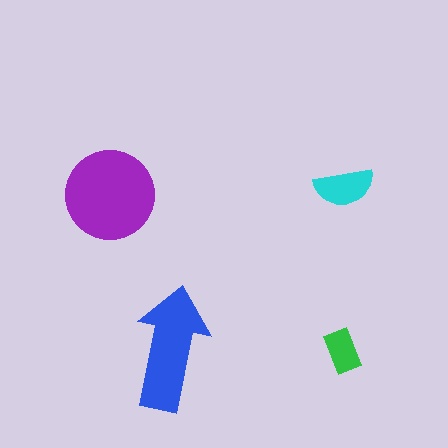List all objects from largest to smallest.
The purple circle, the blue arrow, the cyan semicircle, the green rectangle.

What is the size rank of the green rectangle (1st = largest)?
4th.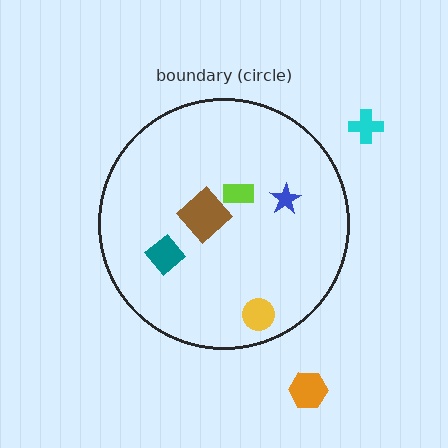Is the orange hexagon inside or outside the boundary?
Outside.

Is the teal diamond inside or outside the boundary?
Inside.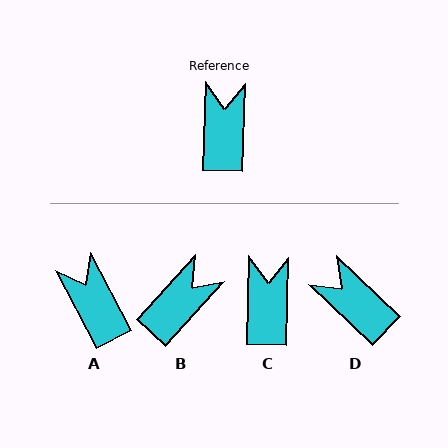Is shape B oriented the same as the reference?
No, it is off by about 41 degrees.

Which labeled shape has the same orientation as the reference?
C.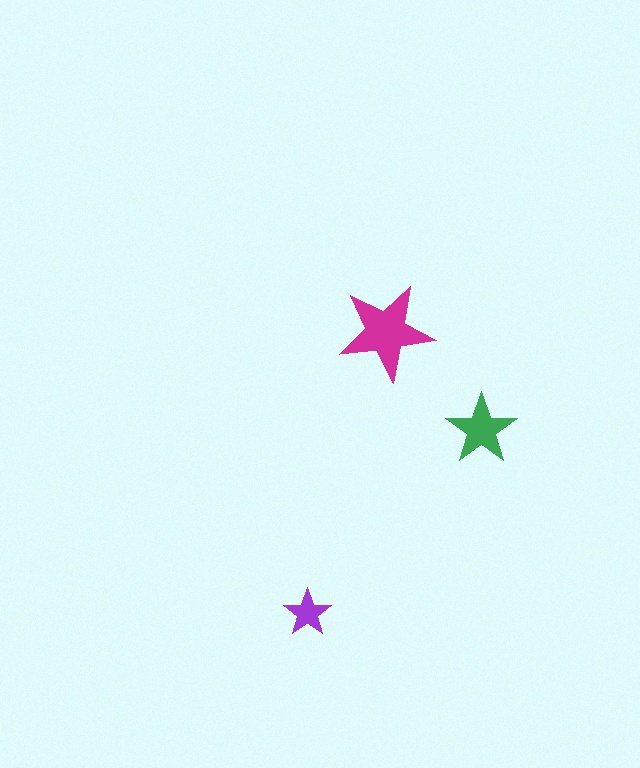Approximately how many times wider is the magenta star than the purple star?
About 2 times wider.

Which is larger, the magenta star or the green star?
The magenta one.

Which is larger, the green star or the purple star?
The green one.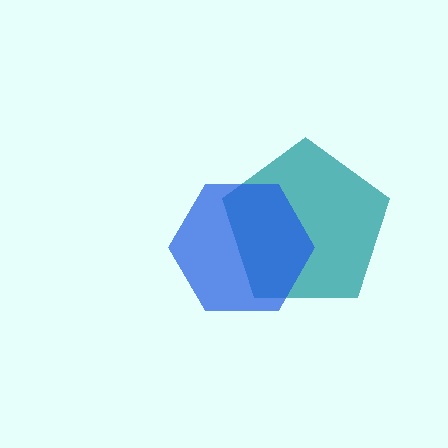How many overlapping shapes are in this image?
There are 2 overlapping shapes in the image.